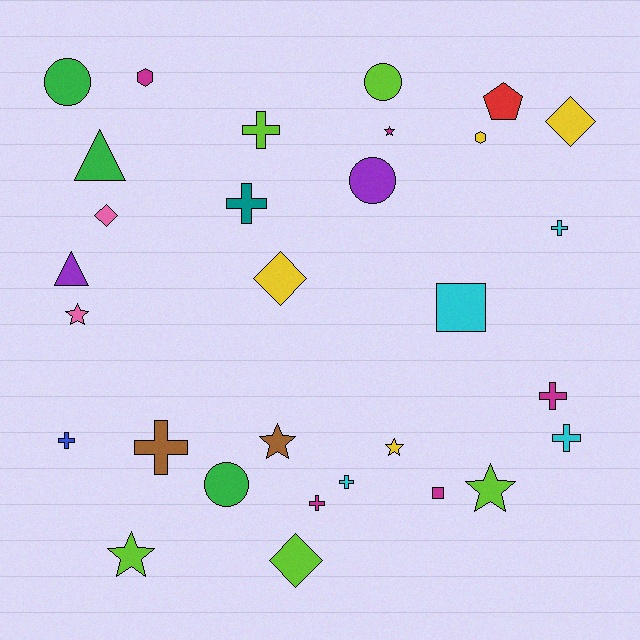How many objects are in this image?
There are 30 objects.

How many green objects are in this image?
There are 3 green objects.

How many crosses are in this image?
There are 9 crosses.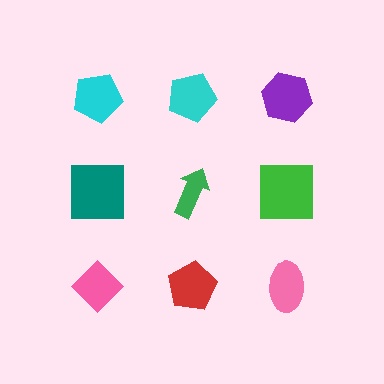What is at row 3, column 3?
A pink ellipse.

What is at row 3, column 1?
A pink diamond.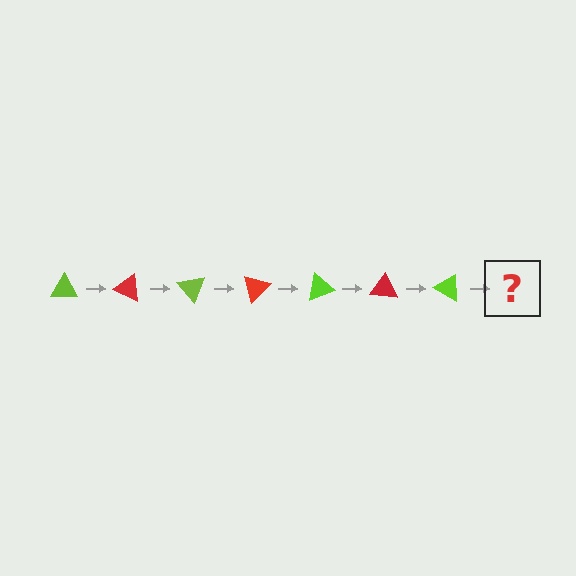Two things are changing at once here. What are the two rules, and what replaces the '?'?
The two rules are that it rotates 25 degrees each step and the color cycles through lime and red. The '?' should be a red triangle, rotated 175 degrees from the start.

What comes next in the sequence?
The next element should be a red triangle, rotated 175 degrees from the start.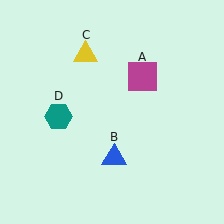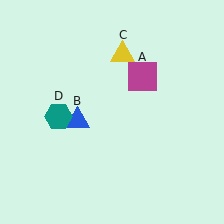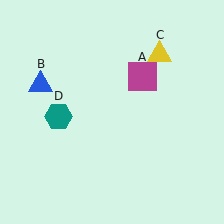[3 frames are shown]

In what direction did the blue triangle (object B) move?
The blue triangle (object B) moved up and to the left.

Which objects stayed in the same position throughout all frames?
Magenta square (object A) and teal hexagon (object D) remained stationary.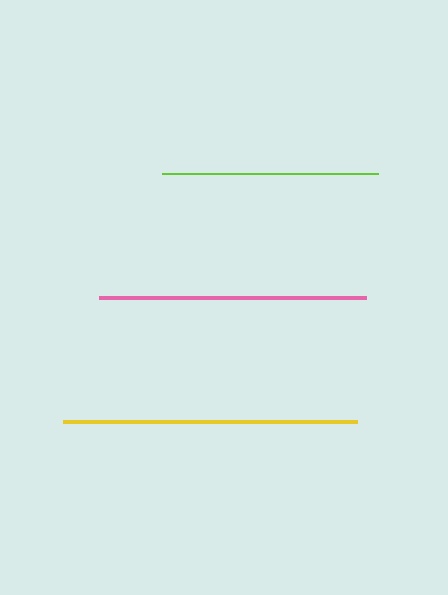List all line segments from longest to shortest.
From longest to shortest: yellow, pink, lime.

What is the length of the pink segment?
The pink segment is approximately 267 pixels long.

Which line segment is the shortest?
The lime line is the shortest at approximately 216 pixels.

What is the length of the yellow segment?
The yellow segment is approximately 295 pixels long.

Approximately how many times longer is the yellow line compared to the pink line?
The yellow line is approximately 1.1 times the length of the pink line.